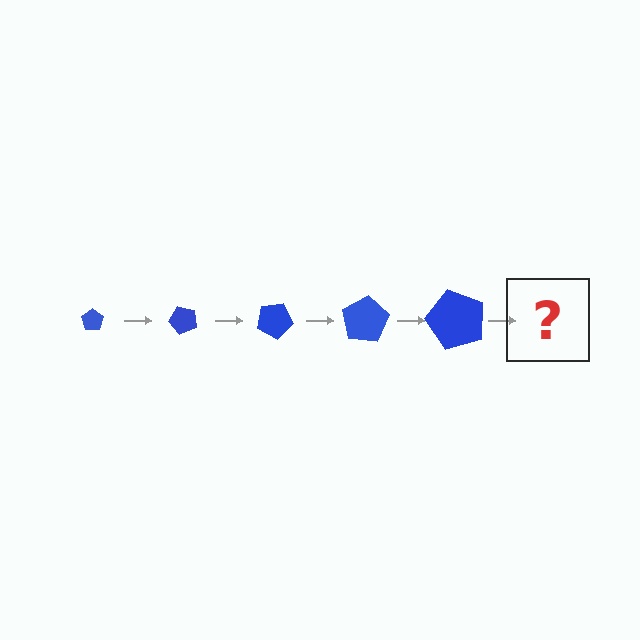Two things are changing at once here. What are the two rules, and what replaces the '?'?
The two rules are that the pentagon grows larger each step and it rotates 50 degrees each step. The '?' should be a pentagon, larger than the previous one and rotated 250 degrees from the start.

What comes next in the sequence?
The next element should be a pentagon, larger than the previous one and rotated 250 degrees from the start.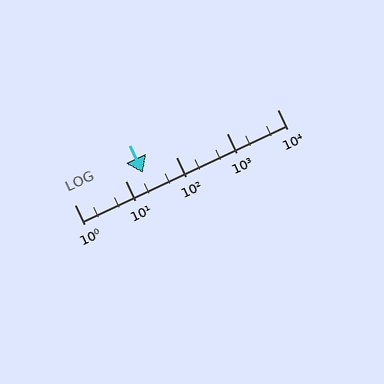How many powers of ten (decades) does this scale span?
The scale spans 4 decades, from 1 to 10000.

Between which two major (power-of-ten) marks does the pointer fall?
The pointer is between 10 and 100.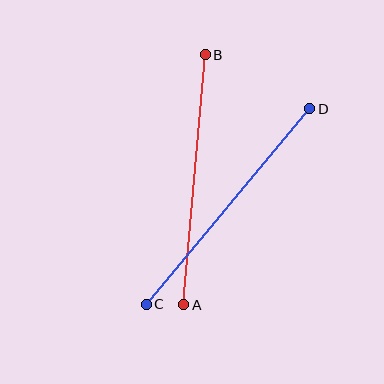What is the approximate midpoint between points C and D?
The midpoint is at approximately (228, 206) pixels.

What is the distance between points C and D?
The distance is approximately 255 pixels.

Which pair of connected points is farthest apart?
Points C and D are farthest apart.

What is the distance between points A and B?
The distance is approximately 251 pixels.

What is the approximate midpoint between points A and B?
The midpoint is at approximately (195, 180) pixels.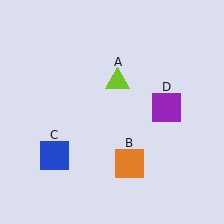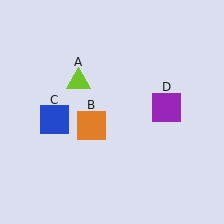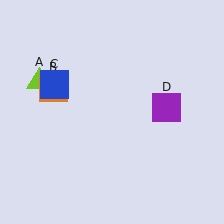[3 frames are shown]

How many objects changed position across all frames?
3 objects changed position: lime triangle (object A), orange square (object B), blue square (object C).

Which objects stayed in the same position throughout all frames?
Purple square (object D) remained stationary.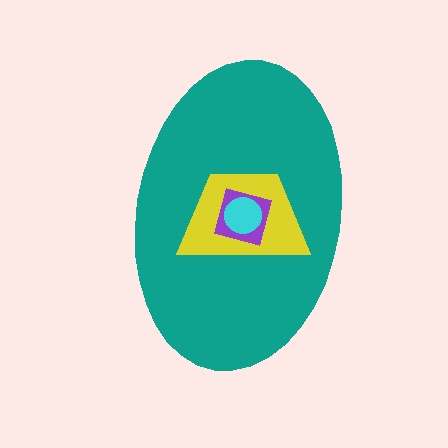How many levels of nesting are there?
4.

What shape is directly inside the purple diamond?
The cyan circle.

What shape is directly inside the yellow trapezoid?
The purple diamond.